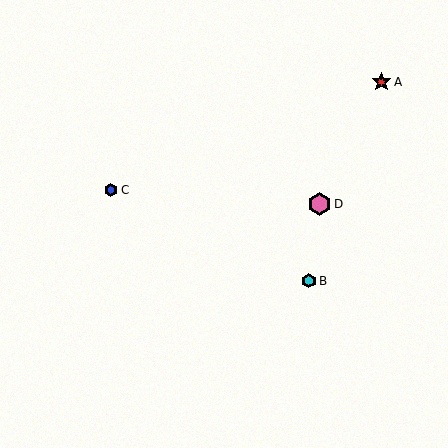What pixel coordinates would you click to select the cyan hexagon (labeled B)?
Click at (309, 281) to select the cyan hexagon B.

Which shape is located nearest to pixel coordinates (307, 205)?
The pink hexagon (labeled D) at (320, 204) is nearest to that location.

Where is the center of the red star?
The center of the red star is at (381, 82).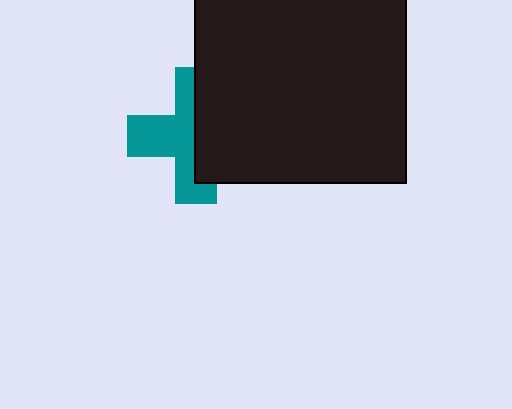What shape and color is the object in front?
The object in front is a black square.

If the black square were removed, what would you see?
You would see the complete teal cross.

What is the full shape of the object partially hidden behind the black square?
The partially hidden object is a teal cross.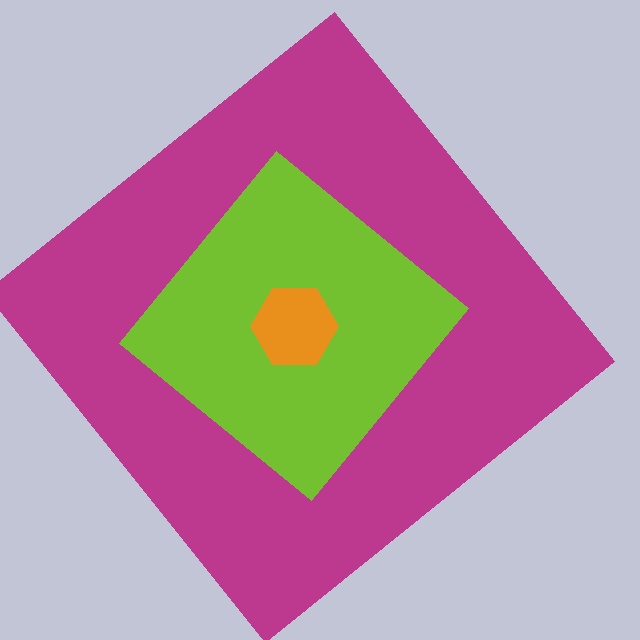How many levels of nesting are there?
3.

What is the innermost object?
The orange hexagon.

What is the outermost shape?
The magenta diamond.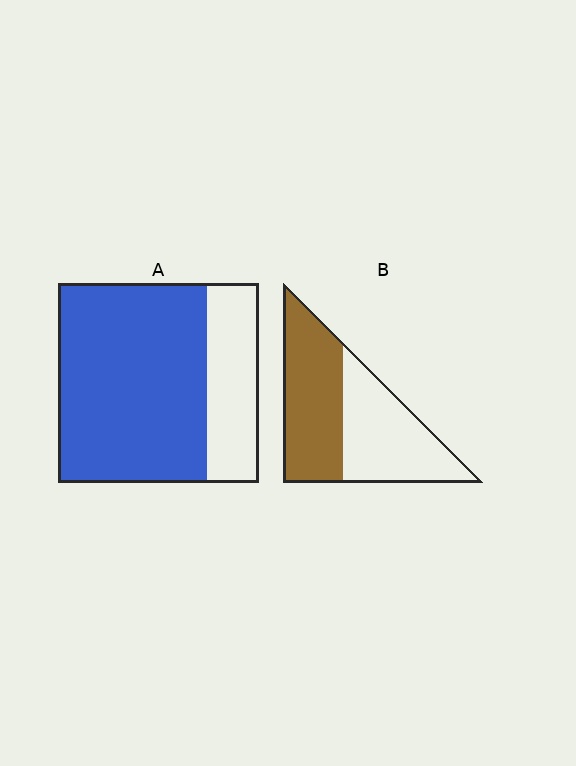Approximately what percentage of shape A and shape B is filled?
A is approximately 75% and B is approximately 50%.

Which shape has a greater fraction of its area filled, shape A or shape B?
Shape A.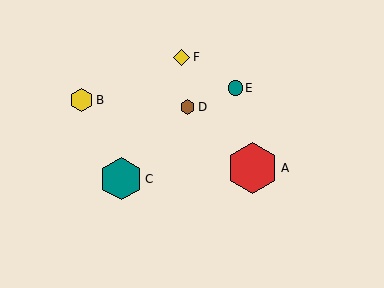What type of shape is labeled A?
Shape A is a red hexagon.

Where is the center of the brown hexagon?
The center of the brown hexagon is at (187, 107).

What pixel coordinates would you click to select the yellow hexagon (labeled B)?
Click at (82, 100) to select the yellow hexagon B.